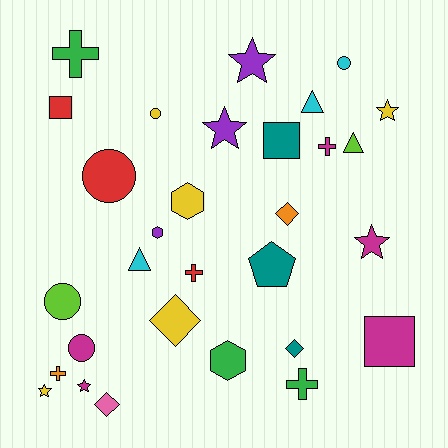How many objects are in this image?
There are 30 objects.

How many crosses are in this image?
There are 5 crosses.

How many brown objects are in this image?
There are no brown objects.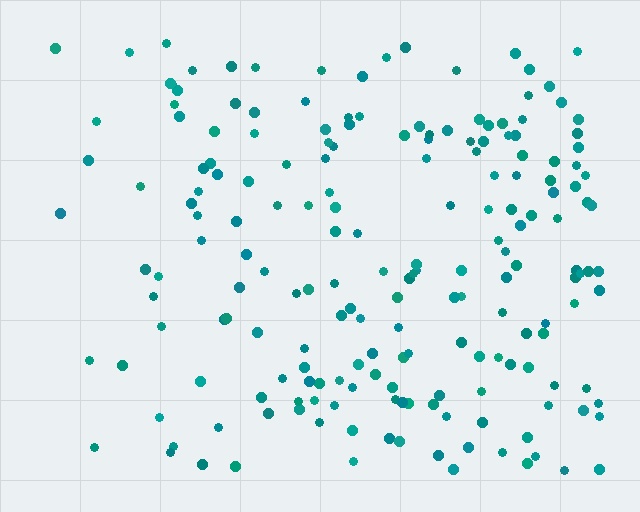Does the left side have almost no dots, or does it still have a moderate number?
Still a moderate number, just noticeably fewer than the right.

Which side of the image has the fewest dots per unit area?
The left.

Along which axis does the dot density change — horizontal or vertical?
Horizontal.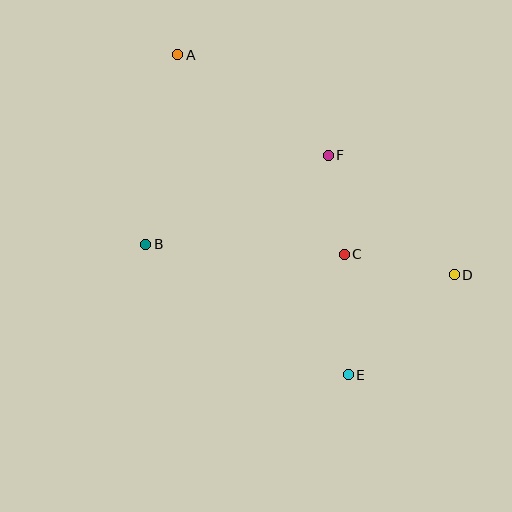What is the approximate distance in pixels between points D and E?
The distance between D and E is approximately 146 pixels.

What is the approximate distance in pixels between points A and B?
The distance between A and B is approximately 192 pixels.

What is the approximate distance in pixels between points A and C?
The distance between A and C is approximately 260 pixels.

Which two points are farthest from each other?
Points A and E are farthest from each other.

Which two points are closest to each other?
Points C and F are closest to each other.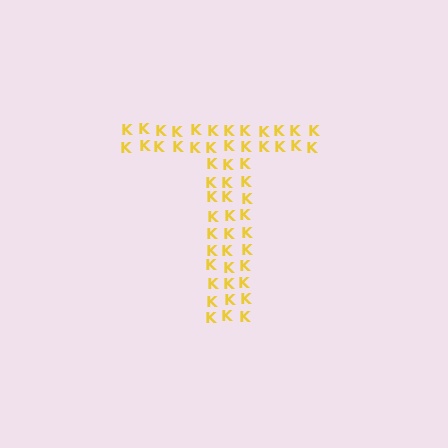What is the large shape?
The large shape is the letter T.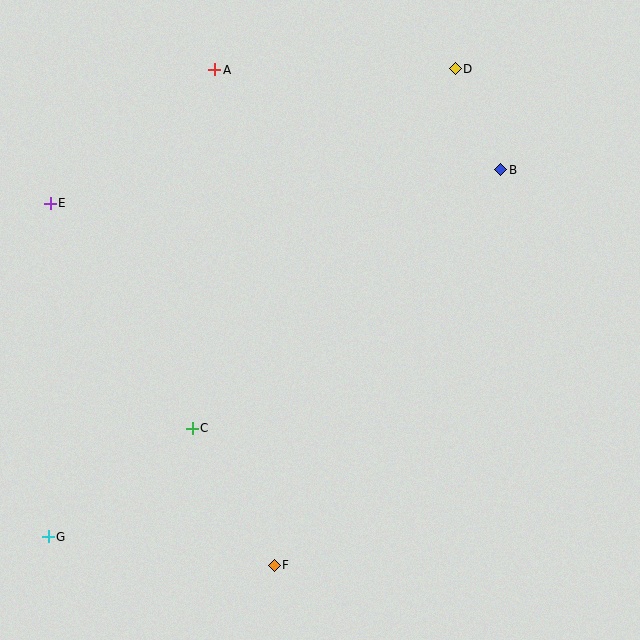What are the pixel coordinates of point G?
Point G is at (48, 537).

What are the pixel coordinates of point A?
Point A is at (215, 70).